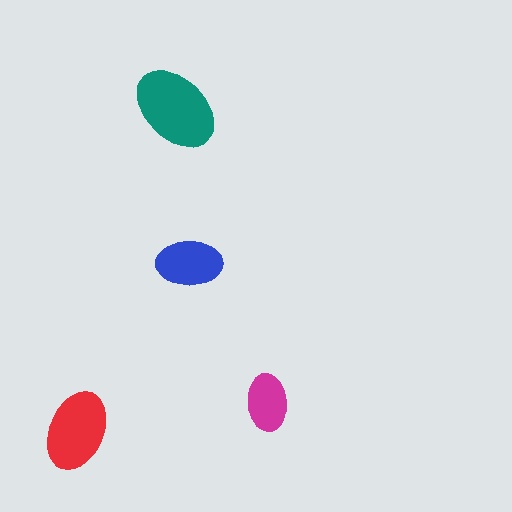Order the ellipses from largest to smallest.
the teal one, the red one, the blue one, the magenta one.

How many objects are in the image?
There are 4 objects in the image.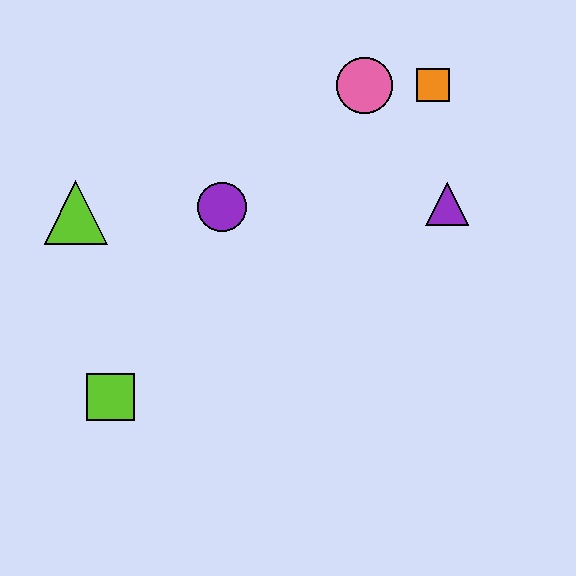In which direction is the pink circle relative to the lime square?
The pink circle is above the lime square.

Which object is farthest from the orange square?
The lime square is farthest from the orange square.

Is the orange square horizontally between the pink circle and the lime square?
No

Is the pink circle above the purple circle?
Yes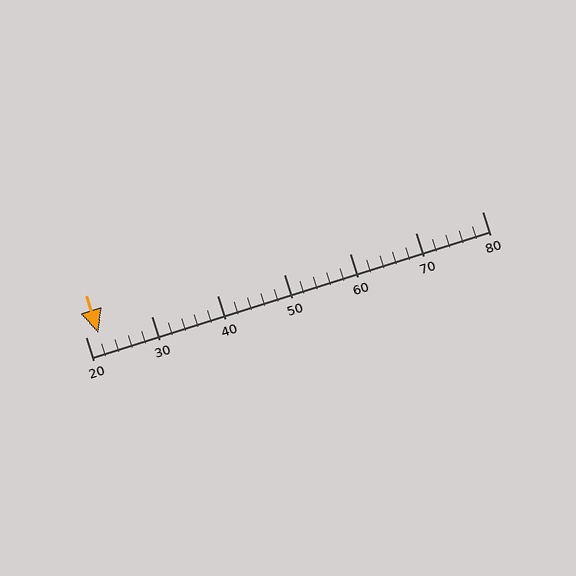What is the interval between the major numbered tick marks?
The major tick marks are spaced 10 units apart.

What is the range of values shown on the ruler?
The ruler shows values from 20 to 80.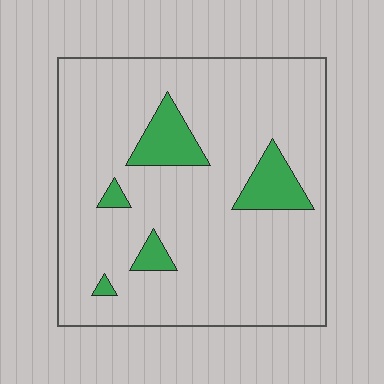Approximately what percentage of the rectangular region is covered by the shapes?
Approximately 10%.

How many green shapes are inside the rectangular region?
5.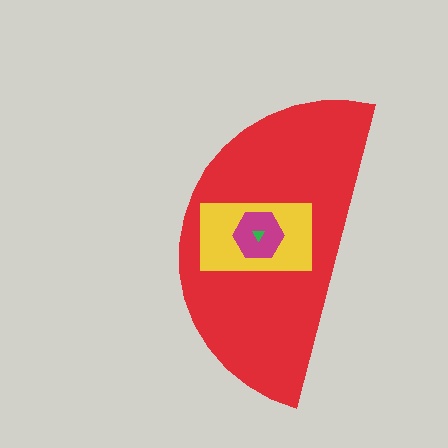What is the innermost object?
The green triangle.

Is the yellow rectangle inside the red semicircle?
Yes.